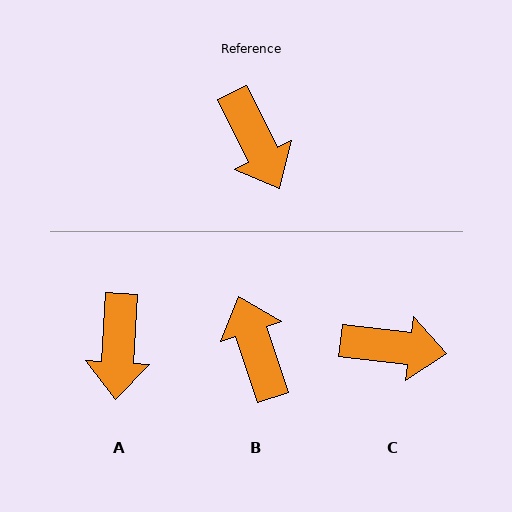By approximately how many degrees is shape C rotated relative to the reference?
Approximately 57 degrees counter-clockwise.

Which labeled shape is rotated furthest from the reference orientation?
B, about 172 degrees away.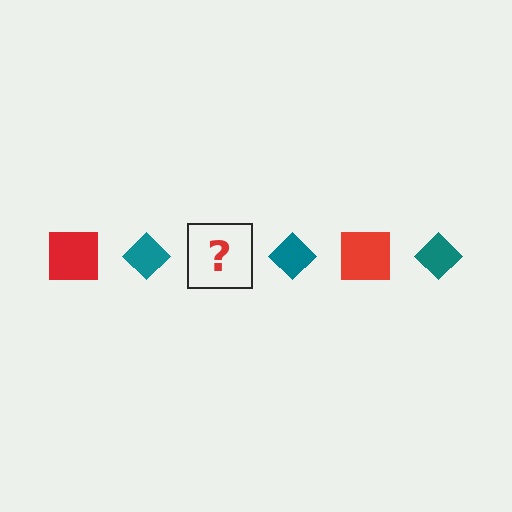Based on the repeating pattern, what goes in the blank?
The blank should be a red square.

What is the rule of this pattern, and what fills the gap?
The rule is that the pattern alternates between red square and teal diamond. The gap should be filled with a red square.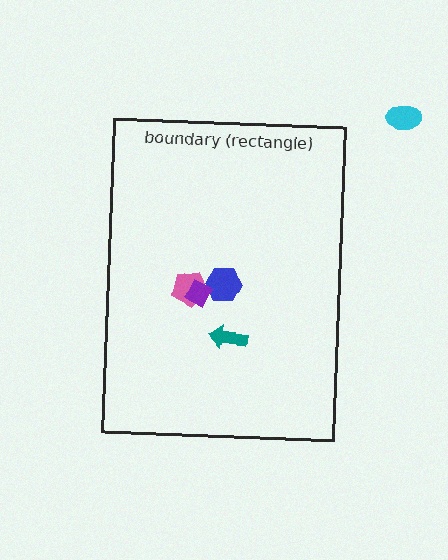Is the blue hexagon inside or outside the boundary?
Inside.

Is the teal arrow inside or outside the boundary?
Inside.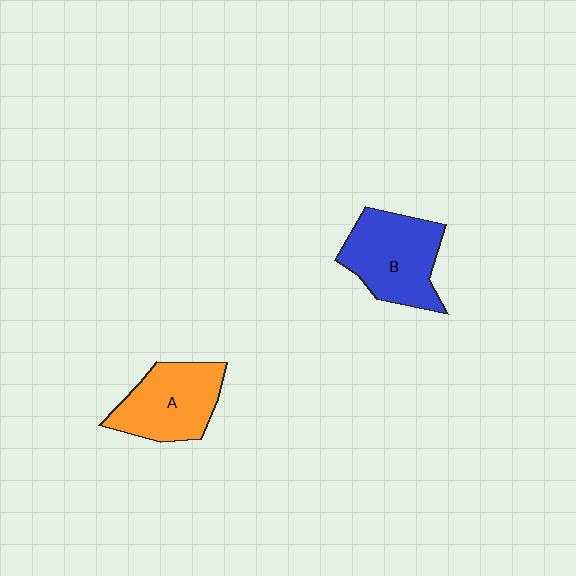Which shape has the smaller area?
Shape A (orange).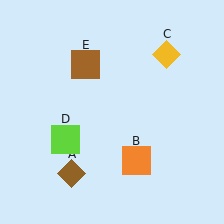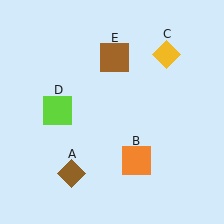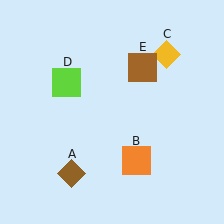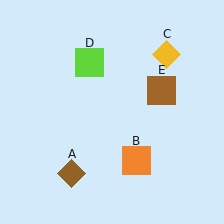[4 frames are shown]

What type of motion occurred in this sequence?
The lime square (object D), brown square (object E) rotated clockwise around the center of the scene.